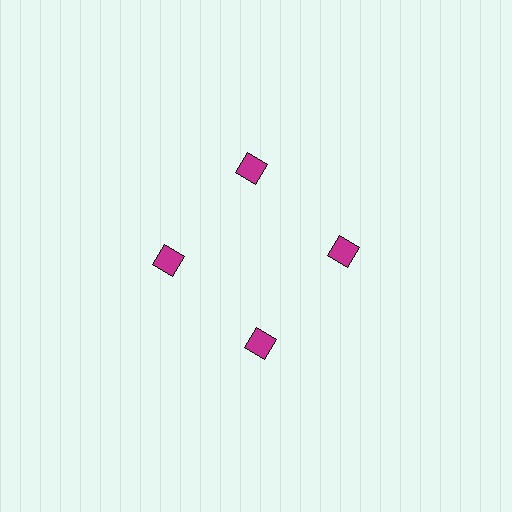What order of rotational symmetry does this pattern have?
This pattern has 4-fold rotational symmetry.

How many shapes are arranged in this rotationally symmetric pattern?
There are 4 shapes, arranged in 4 groups of 1.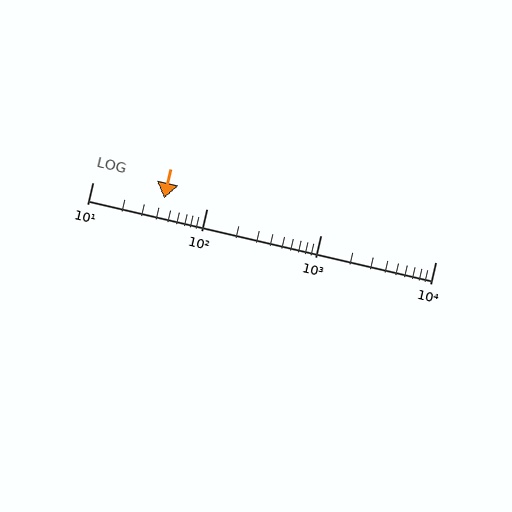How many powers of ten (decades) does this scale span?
The scale spans 3 decades, from 10 to 10000.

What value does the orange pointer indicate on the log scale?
The pointer indicates approximately 42.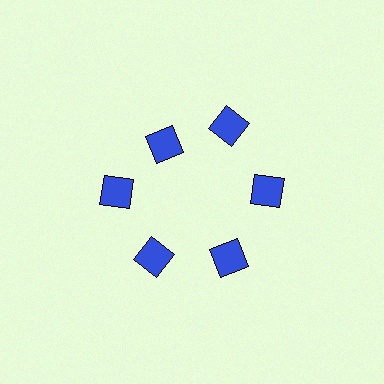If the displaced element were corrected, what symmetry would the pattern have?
It would have 6-fold rotational symmetry — the pattern would map onto itself every 60 degrees.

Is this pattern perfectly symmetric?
No. The 6 blue squares are arranged in a ring, but one element near the 11 o'clock position is pulled inward toward the center, breaking the 6-fold rotational symmetry.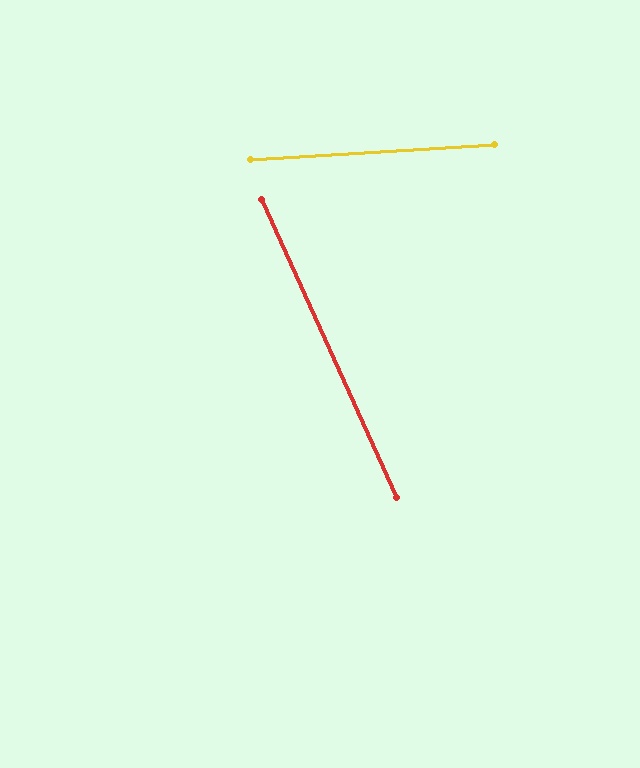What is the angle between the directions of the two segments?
Approximately 69 degrees.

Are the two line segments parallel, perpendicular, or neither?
Neither parallel nor perpendicular — they differ by about 69°.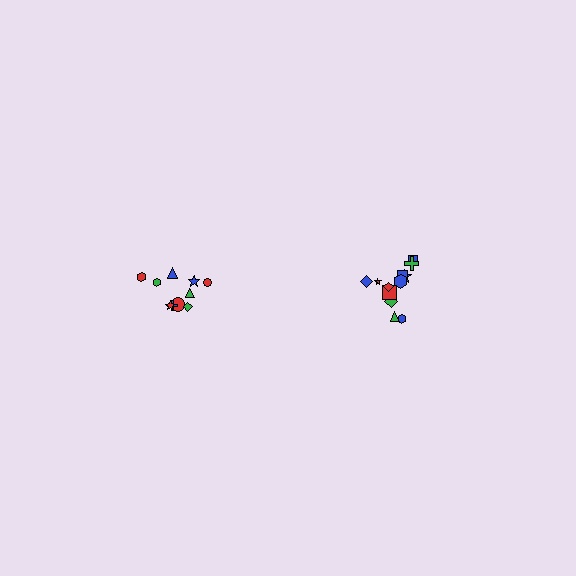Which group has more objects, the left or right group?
The right group.